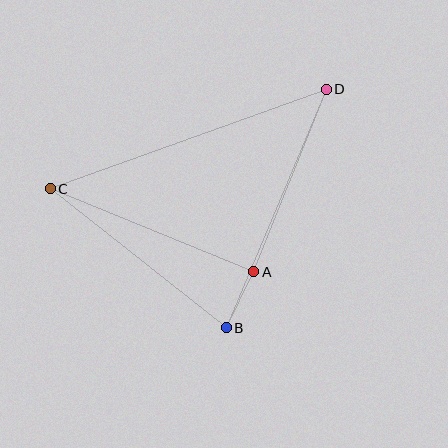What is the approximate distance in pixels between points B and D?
The distance between B and D is approximately 258 pixels.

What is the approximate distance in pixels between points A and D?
The distance between A and D is approximately 196 pixels.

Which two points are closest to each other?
Points A and B are closest to each other.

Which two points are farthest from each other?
Points C and D are farthest from each other.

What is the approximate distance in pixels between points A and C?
The distance between A and C is approximately 220 pixels.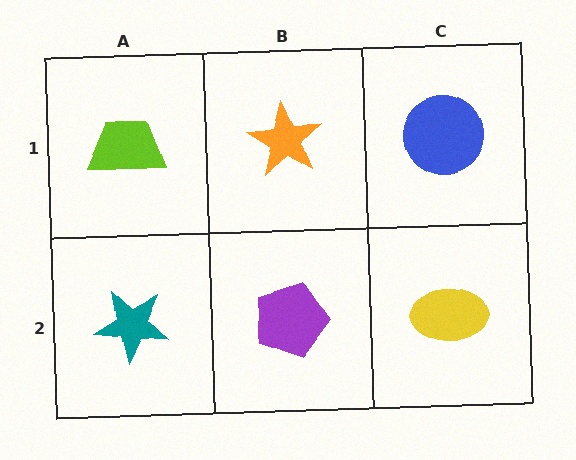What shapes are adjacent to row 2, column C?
A blue circle (row 1, column C), a purple pentagon (row 2, column B).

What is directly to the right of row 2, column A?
A purple pentagon.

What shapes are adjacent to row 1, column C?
A yellow ellipse (row 2, column C), an orange star (row 1, column B).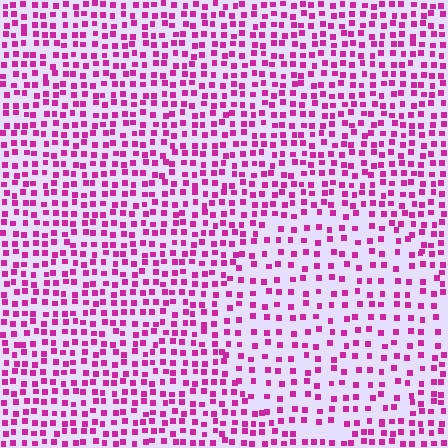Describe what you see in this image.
The image contains small magenta elements arranged at two different densities. A circle-shaped region is visible where the elements are less densely packed than the surrounding area.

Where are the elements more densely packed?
The elements are more densely packed outside the circle boundary.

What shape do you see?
I see a circle.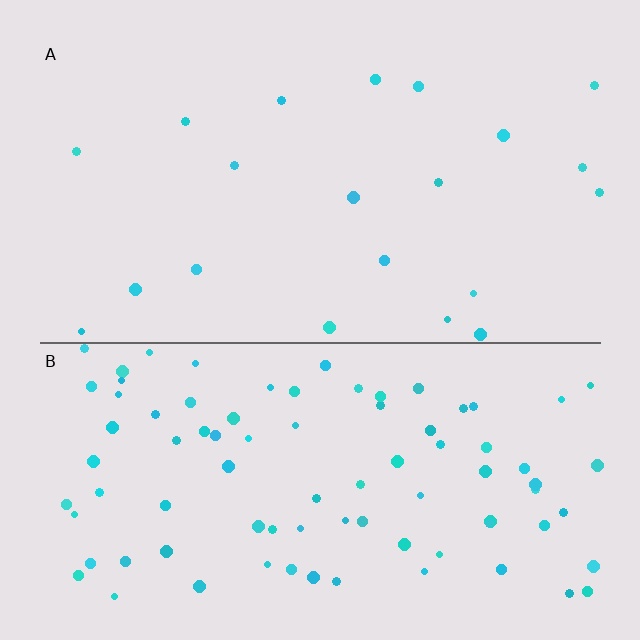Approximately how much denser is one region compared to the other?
Approximately 4.2× — region B over region A.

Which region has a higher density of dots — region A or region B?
B (the bottom).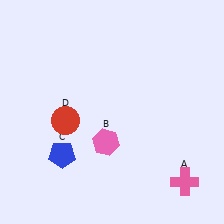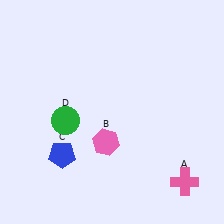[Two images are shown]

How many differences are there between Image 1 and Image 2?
There is 1 difference between the two images.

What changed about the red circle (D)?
In Image 1, D is red. In Image 2, it changed to green.